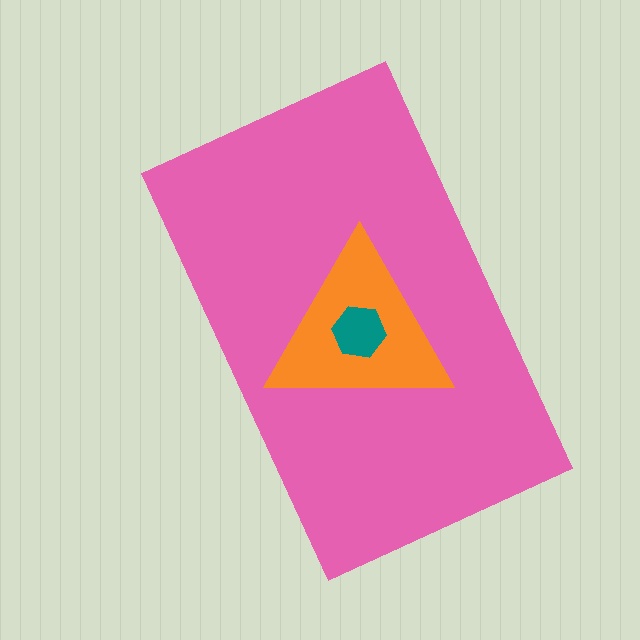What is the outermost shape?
The pink rectangle.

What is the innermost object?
The teal hexagon.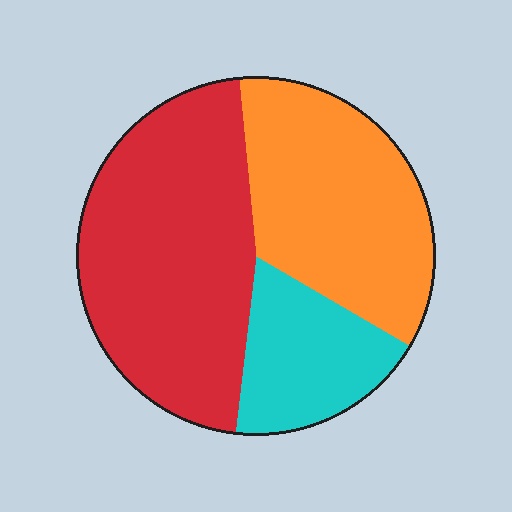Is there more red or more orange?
Red.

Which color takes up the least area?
Cyan, at roughly 20%.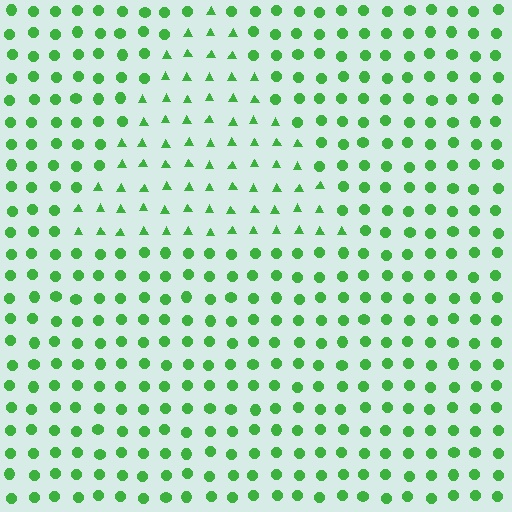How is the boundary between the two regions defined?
The boundary is defined by a change in element shape: triangles inside vs. circles outside. All elements share the same color and spacing.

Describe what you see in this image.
The image is filled with small green elements arranged in a uniform grid. A triangle-shaped region contains triangles, while the surrounding area contains circles. The boundary is defined purely by the change in element shape.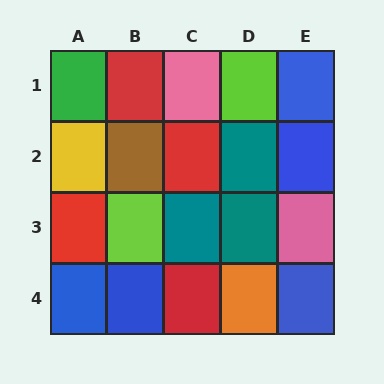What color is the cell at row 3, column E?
Pink.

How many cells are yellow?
1 cell is yellow.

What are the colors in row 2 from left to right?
Yellow, brown, red, teal, blue.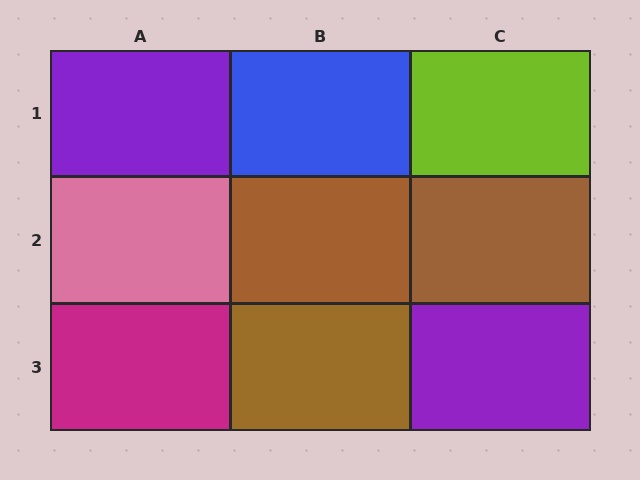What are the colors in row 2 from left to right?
Pink, brown, brown.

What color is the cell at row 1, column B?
Blue.